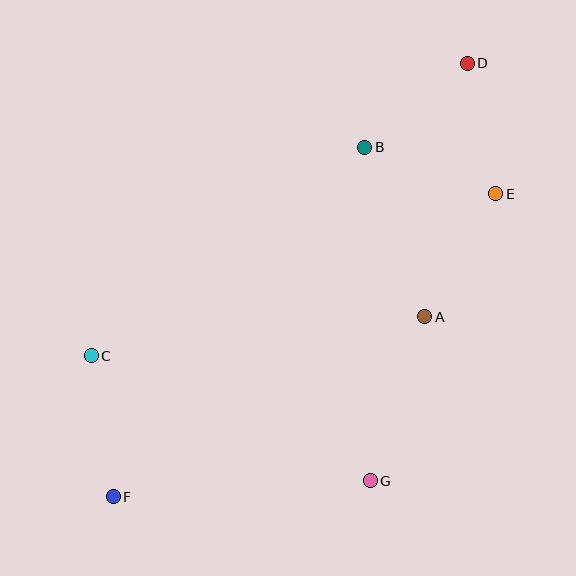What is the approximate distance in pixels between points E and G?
The distance between E and G is approximately 313 pixels.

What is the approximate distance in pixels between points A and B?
The distance between A and B is approximately 180 pixels.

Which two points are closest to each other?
Points B and D are closest to each other.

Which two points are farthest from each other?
Points D and F are farthest from each other.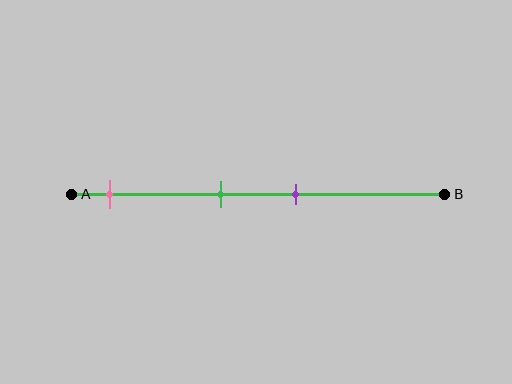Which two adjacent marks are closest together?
The green and purple marks are the closest adjacent pair.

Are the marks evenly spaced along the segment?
No, the marks are not evenly spaced.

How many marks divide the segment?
There are 3 marks dividing the segment.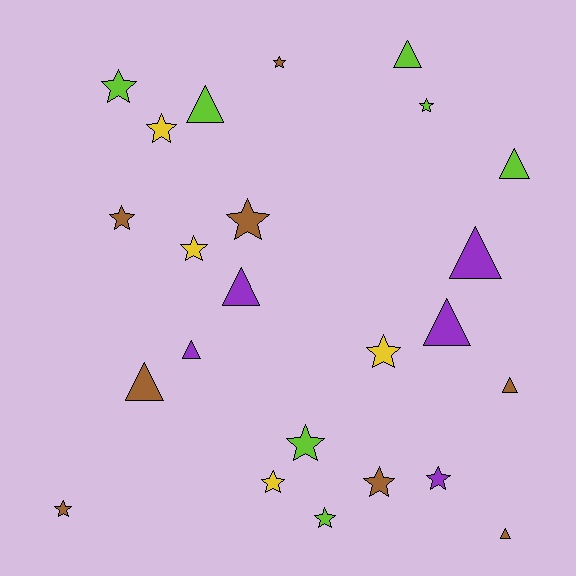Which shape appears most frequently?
Star, with 14 objects.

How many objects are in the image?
There are 24 objects.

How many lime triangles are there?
There are 3 lime triangles.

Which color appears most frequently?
Brown, with 8 objects.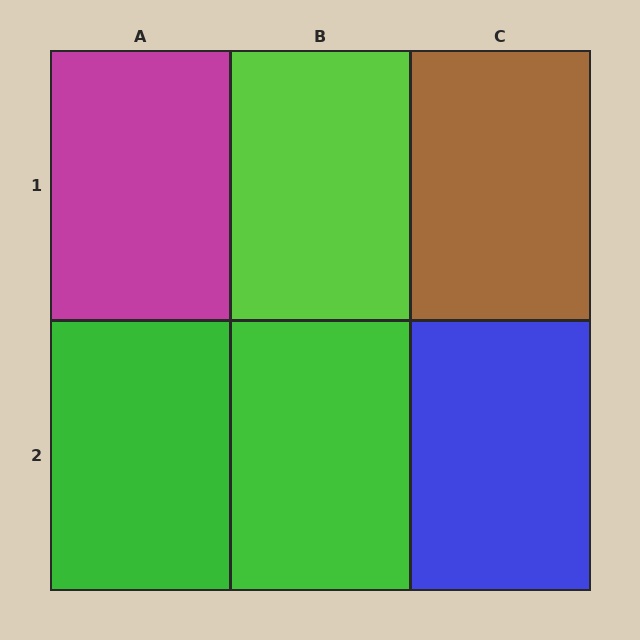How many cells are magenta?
1 cell is magenta.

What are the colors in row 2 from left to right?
Green, green, blue.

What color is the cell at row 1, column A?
Magenta.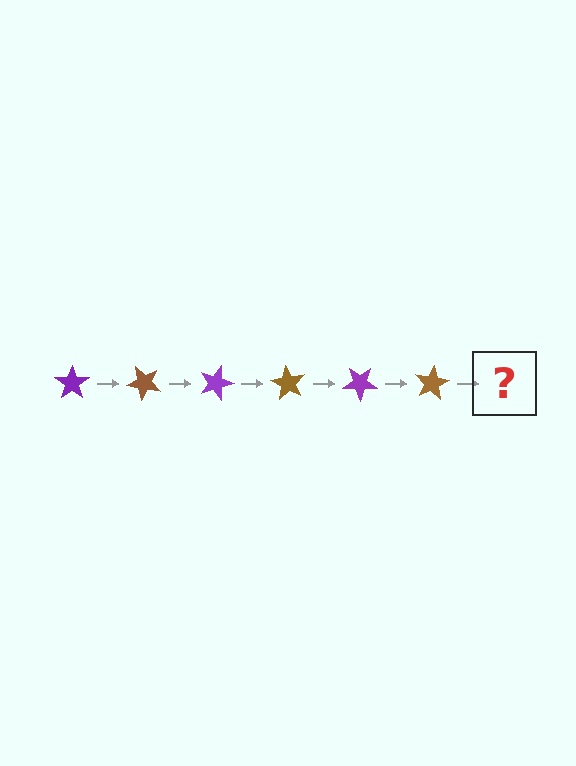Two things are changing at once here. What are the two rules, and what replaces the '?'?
The two rules are that it rotates 45 degrees each step and the color cycles through purple and brown. The '?' should be a purple star, rotated 270 degrees from the start.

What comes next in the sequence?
The next element should be a purple star, rotated 270 degrees from the start.